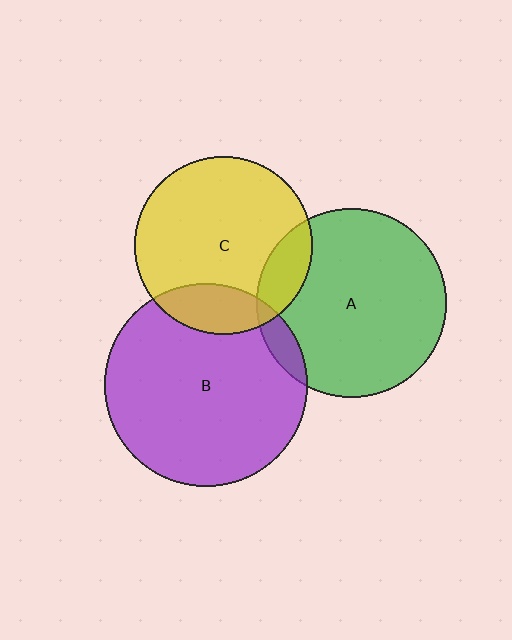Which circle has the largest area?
Circle B (purple).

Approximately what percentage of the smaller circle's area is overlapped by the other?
Approximately 5%.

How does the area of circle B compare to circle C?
Approximately 1.3 times.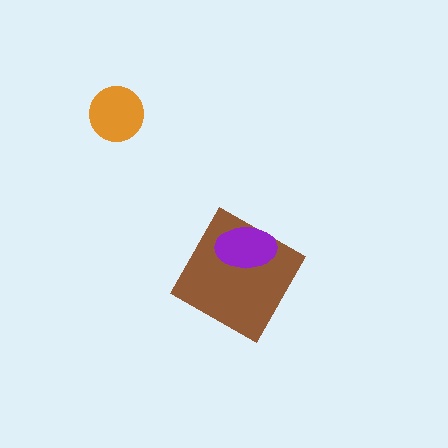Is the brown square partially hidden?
Yes, it is partially covered by another shape.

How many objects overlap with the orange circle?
0 objects overlap with the orange circle.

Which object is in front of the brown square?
The purple ellipse is in front of the brown square.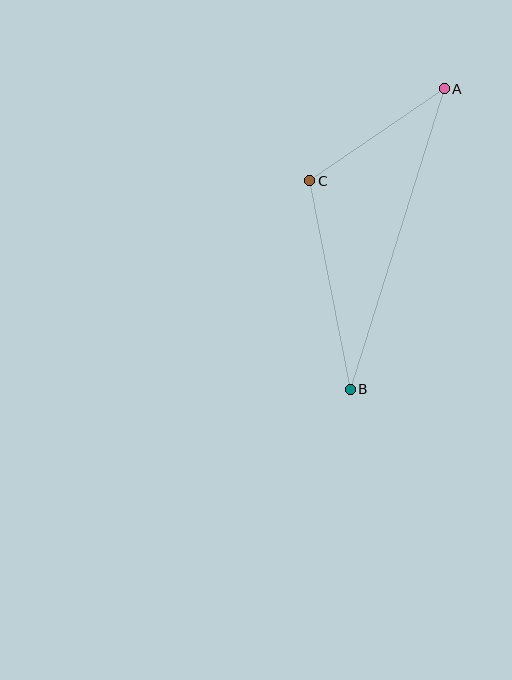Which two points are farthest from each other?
Points A and B are farthest from each other.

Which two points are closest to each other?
Points A and C are closest to each other.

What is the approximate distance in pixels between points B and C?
The distance between B and C is approximately 212 pixels.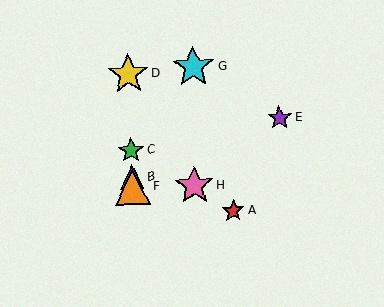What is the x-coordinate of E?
Object E is at x≈280.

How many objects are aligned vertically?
4 objects (B, C, D, F) are aligned vertically.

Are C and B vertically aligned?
Yes, both are at x≈131.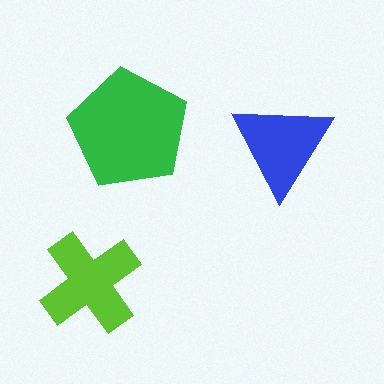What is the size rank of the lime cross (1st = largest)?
2nd.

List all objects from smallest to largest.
The blue triangle, the lime cross, the green pentagon.